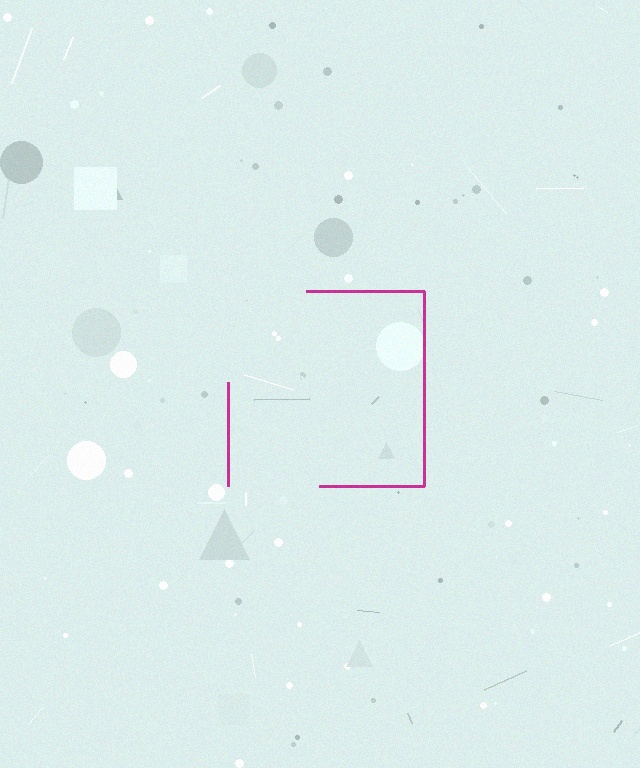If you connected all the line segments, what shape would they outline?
They would outline a square.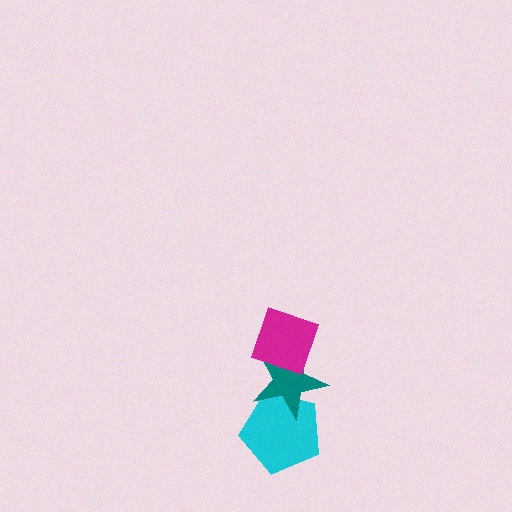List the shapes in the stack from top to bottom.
From top to bottom: the magenta diamond, the teal star, the cyan pentagon.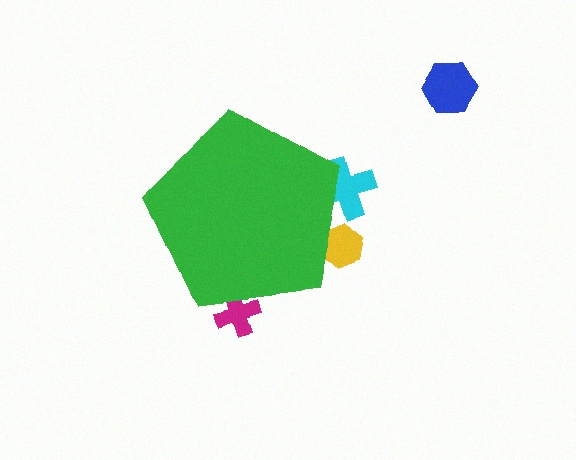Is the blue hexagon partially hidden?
No, the blue hexagon is fully visible.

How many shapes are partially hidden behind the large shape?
3 shapes are partially hidden.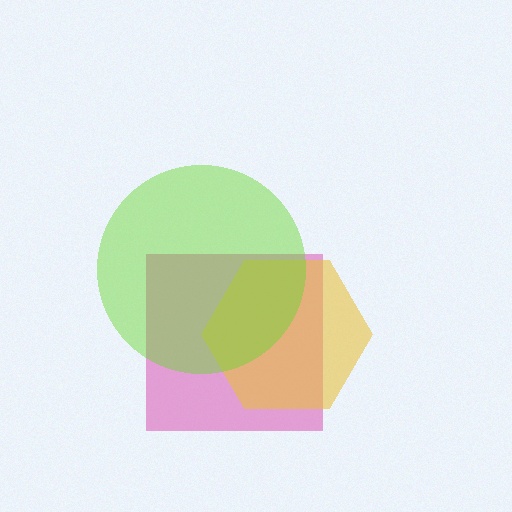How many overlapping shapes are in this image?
There are 3 overlapping shapes in the image.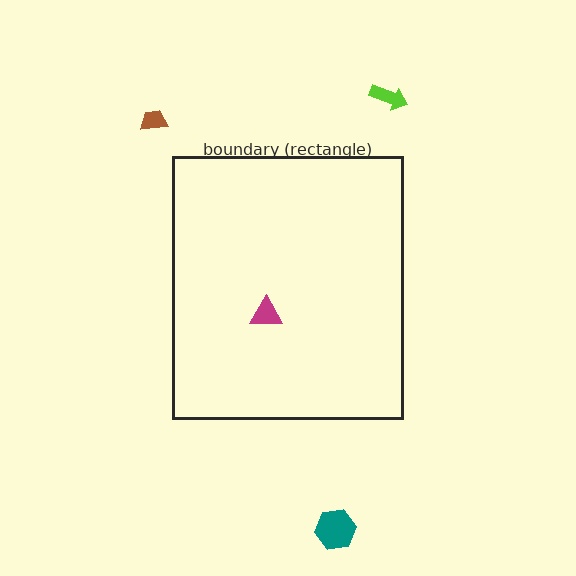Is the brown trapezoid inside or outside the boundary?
Outside.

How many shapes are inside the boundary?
1 inside, 3 outside.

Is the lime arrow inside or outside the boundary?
Outside.